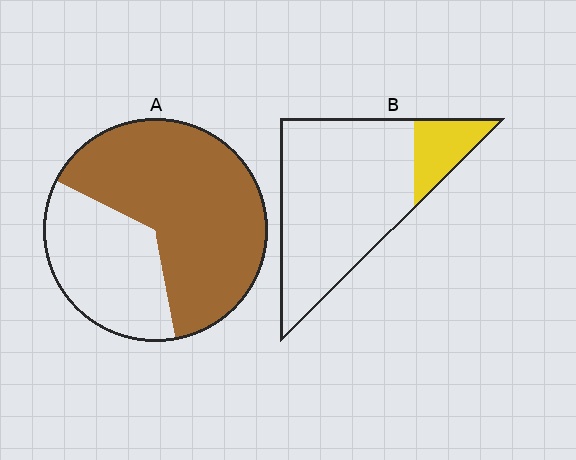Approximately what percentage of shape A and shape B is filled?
A is approximately 65% and B is approximately 15%.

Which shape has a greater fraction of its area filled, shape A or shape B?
Shape A.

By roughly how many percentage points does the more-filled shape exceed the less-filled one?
By roughly 50 percentage points (A over B).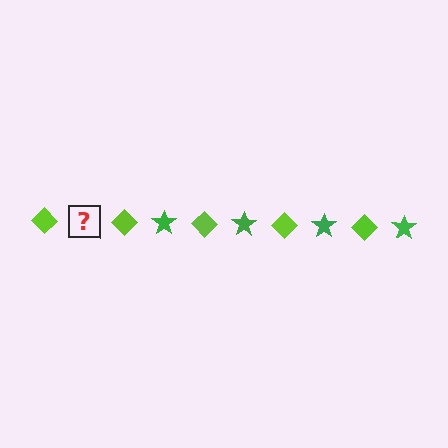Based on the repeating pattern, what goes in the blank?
The blank should be a green star.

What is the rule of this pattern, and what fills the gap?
The rule is that the pattern alternates between lime diamond and green star. The gap should be filled with a green star.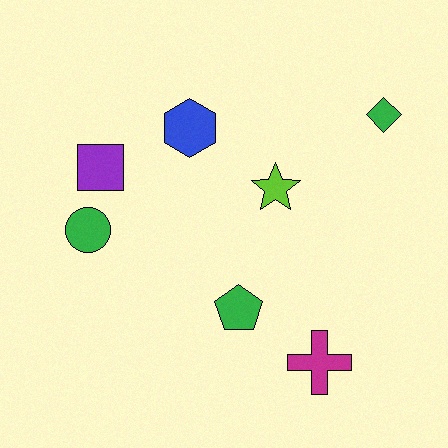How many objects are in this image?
There are 7 objects.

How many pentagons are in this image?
There is 1 pentagon.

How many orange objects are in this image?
There are no orange objects.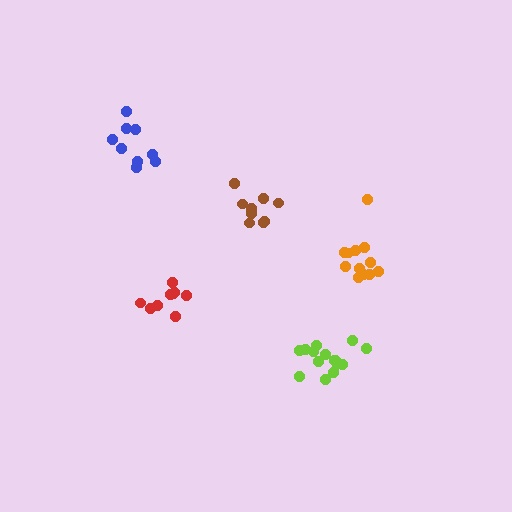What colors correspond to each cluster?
The clusters are colored: lime, red, blue, orange, brown.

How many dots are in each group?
Group 1: 15 dots, Group 2: 10 dots, Group 3: 9 dots, Group 4: 12 dots, Group 5: 9 dots (55 total).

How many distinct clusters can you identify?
There are 5 distinct clusters.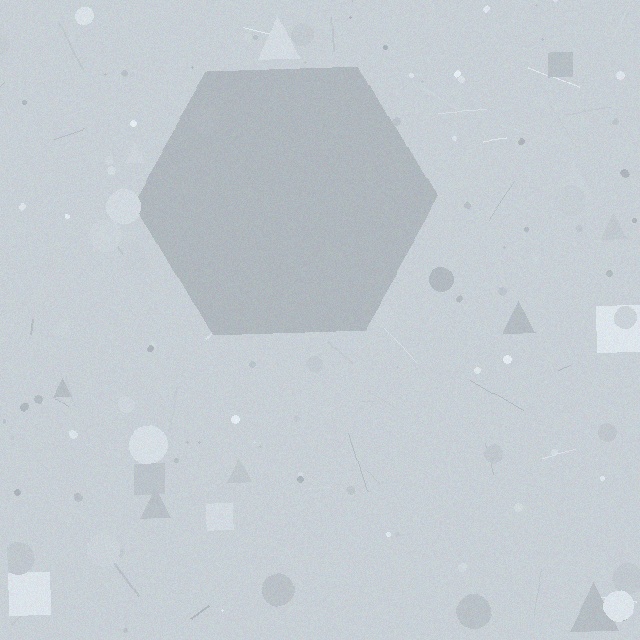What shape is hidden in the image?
A hexagon is hidden in the image.